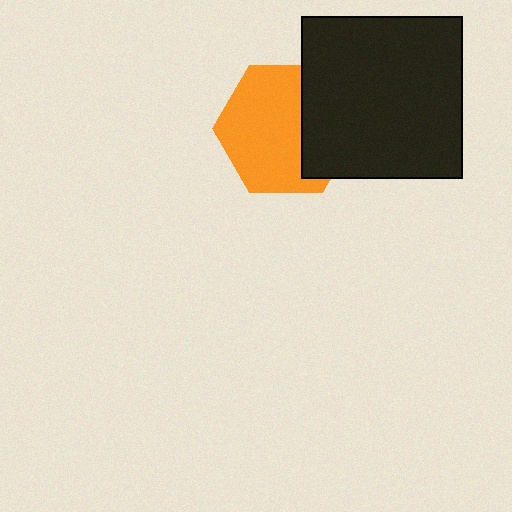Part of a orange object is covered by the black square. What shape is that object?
It is a hexagon.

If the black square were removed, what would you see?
You would see the complete orange hexagon.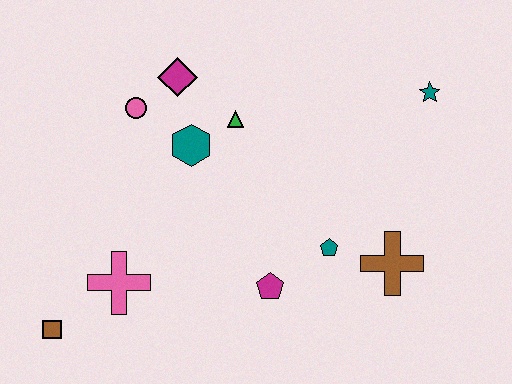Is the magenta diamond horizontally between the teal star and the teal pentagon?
No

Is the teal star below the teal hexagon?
No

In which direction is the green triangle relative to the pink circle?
The green triangle is to the right of the pink circle.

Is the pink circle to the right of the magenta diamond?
No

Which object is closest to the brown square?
The pink cross is closest to the brown square.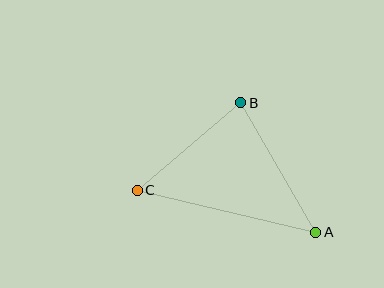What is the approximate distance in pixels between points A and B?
The distance between A and B is approximately 150 pixels.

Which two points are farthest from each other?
Points A and C are farthest from each other.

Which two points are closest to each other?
Points B and C are closest to each other.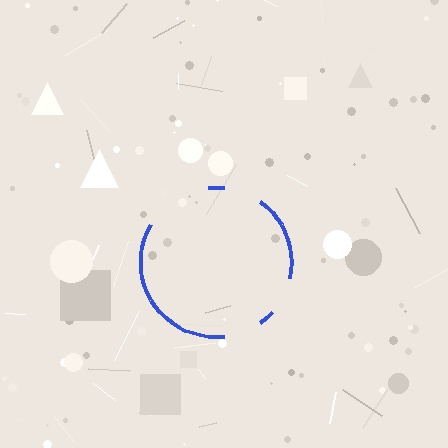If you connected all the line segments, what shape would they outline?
They would outline a circle.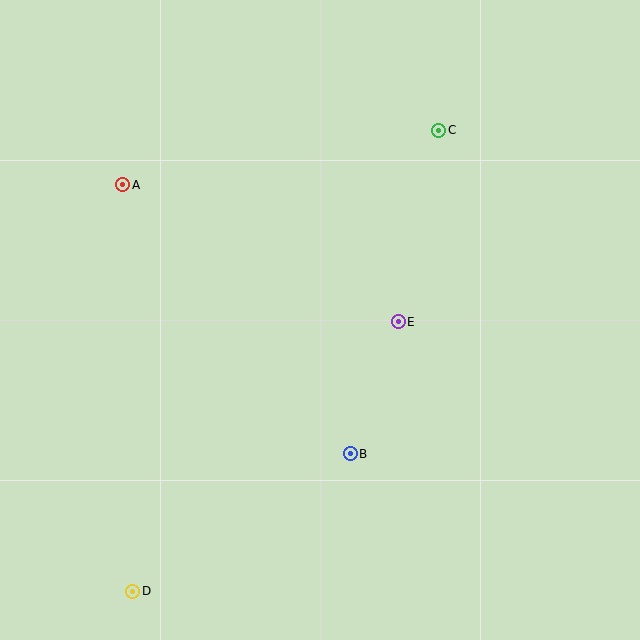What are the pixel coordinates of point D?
Point D is at (133, 591).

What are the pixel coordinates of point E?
Point E is at (398, 322).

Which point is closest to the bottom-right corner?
Point B is closest to the bottom-right corner.